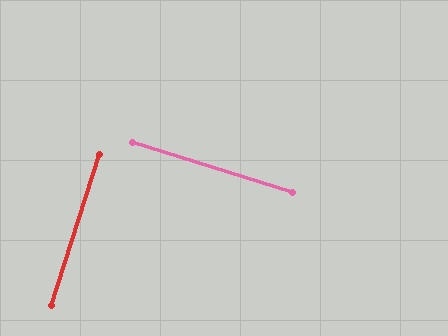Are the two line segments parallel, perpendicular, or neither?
Perpendicular — they meet at approximately 89°.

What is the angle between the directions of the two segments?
Approximately 89 degrees.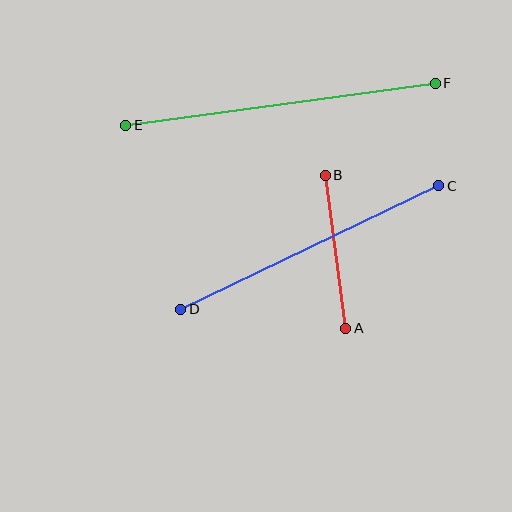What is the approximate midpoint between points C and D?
The midpoint is at approximately (310, 248) pixels.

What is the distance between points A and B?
The distance is approximately 155 pixels.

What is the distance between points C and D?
The distance is approximately 286 pixels.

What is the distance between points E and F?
The distance is approximately 312 pixels.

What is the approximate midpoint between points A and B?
The midpoint is at approximately (336, 252) pixels.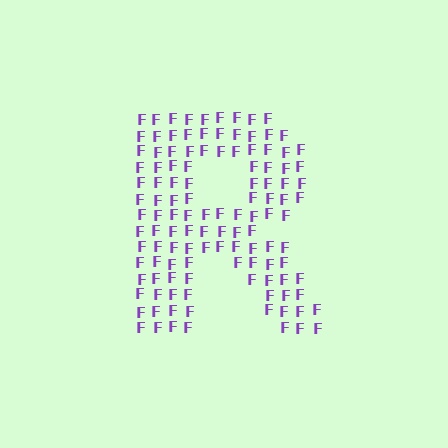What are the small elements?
The small elements are letter F's.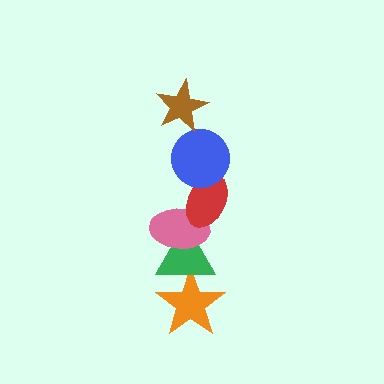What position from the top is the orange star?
The orange star is 6th from the top.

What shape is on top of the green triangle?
The pink ellipse is on top of the green triangle.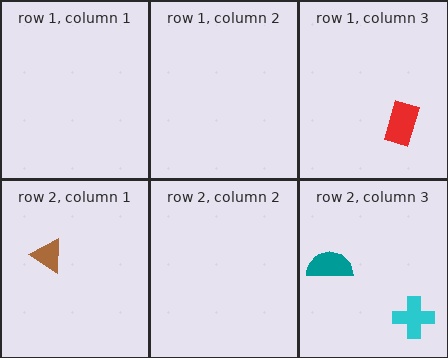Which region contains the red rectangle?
The row 1, column 3 region.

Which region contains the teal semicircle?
The row 2, column 3 region.